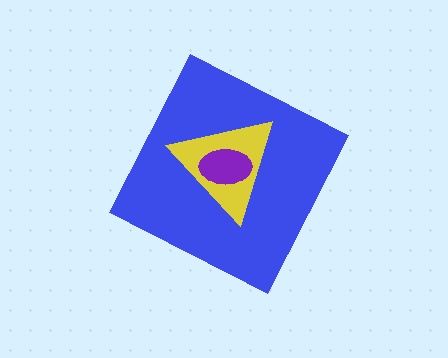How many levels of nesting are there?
3.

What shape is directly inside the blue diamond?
The yellow triangle.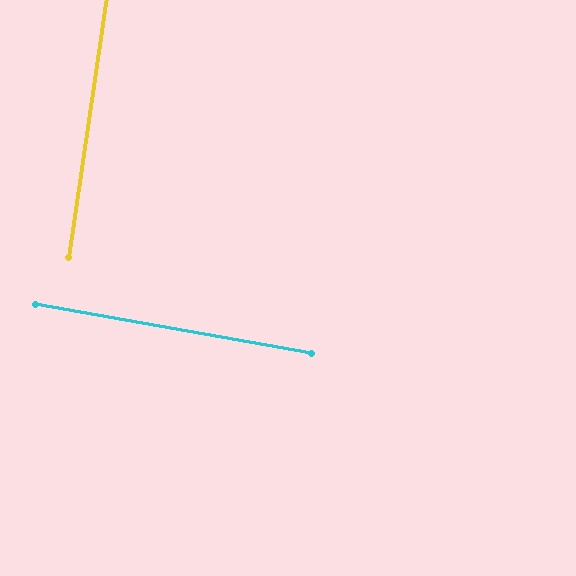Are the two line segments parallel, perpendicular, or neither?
Perpendicular — they meet at approximately 88°.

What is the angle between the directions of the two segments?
Approximately 88 degrees.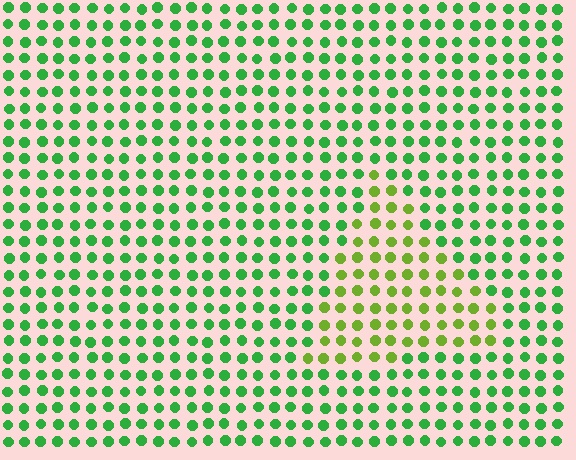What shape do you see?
I see a triangle.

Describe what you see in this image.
The image is filled with small green elements in a uniform arrangement. A triangle-shaped region is visible where the elements are tinted to a slightly different hue, forming a subtle color boundary.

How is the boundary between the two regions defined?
The boundary is defined purely by a slight shift in hue (about 39 degrees). Spacing, size, and orientation are identical on both sides.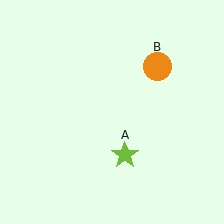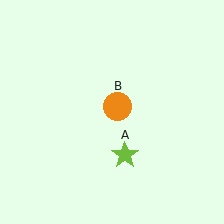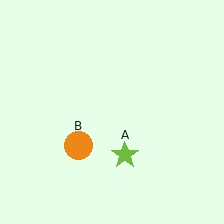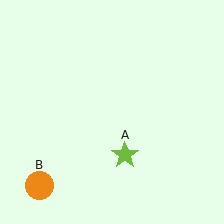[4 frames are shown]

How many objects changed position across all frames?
1 object changed position: orange circle (object B).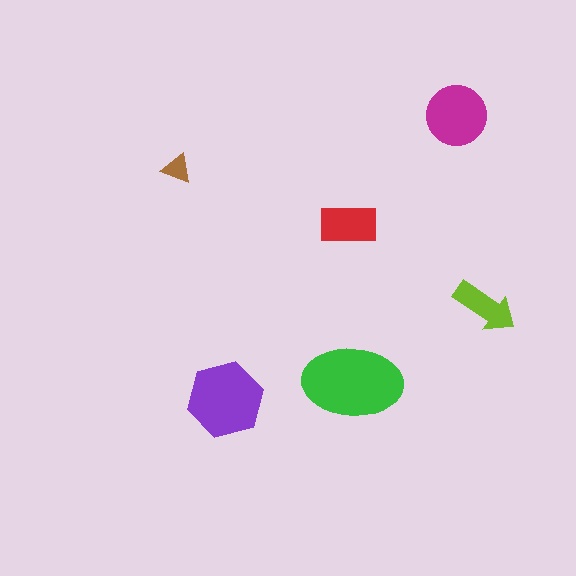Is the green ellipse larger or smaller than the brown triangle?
Larger.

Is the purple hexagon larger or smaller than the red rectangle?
Larger.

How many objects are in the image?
There are 6 objects in the image.